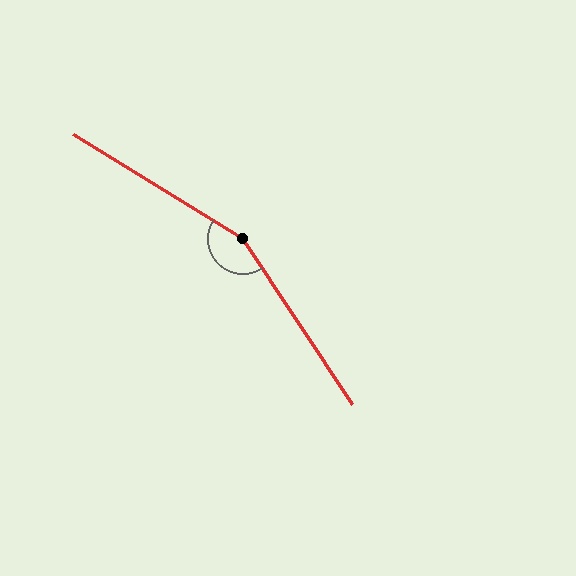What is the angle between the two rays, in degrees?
Approximately 155 degrees.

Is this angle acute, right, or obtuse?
It is obtuse.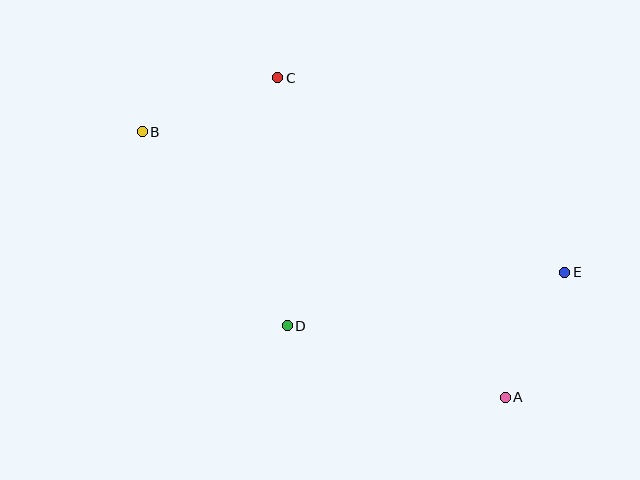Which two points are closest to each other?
Points A and E are closest to each other.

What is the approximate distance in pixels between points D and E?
The distance between D and E is approximately 283 pixels.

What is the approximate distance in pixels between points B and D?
The distance between B and D is approximately 242 pixels.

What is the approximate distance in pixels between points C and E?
The distance between C and E is approximately 347 pixels.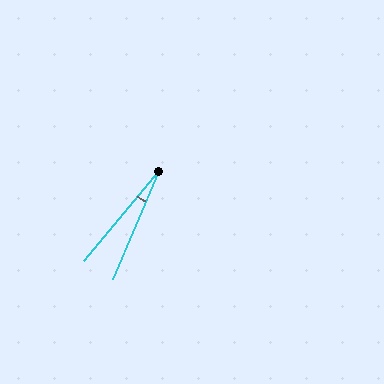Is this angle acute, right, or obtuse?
It is acute.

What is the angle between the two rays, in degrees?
Approximately 17 degrees.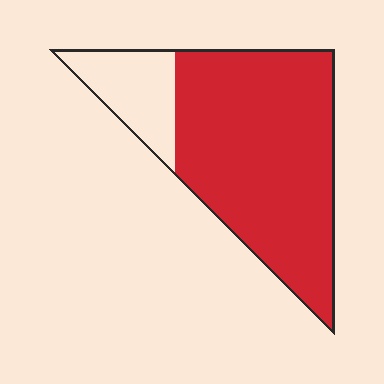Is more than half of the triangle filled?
Yes.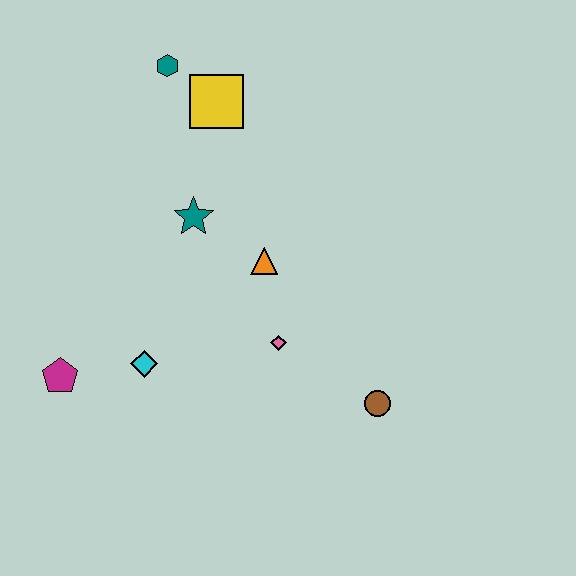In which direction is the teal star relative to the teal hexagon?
The teal star is below the teal hexagon.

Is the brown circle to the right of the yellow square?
Yes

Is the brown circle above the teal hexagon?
No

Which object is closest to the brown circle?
The pink diamond is closest to the brown circle.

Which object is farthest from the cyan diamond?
The teal hexagon is farthest from the cyan diamond.